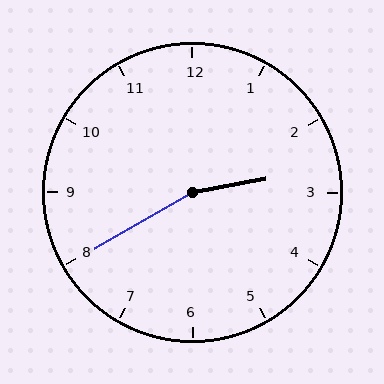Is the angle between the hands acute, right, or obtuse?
It is obtuse.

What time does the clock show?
2:40.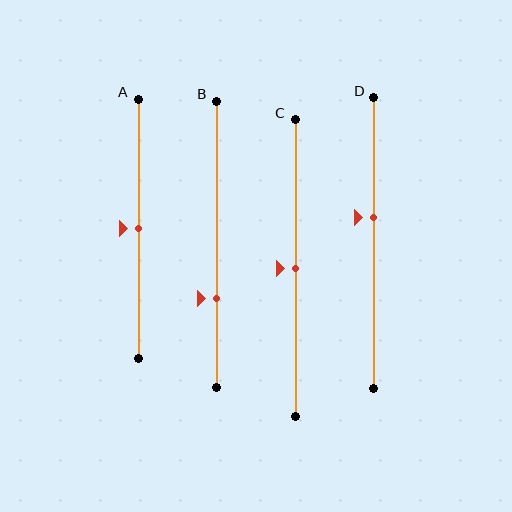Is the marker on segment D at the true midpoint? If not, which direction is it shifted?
No, the marker on segment D is shifted upward by about 9% of the segment length.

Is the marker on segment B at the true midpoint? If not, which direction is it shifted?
No, the marker on segment B is shifted downward by about 19% of the segment length.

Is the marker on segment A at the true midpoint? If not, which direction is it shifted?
Yes, the marker on segment A is at the true midpoint.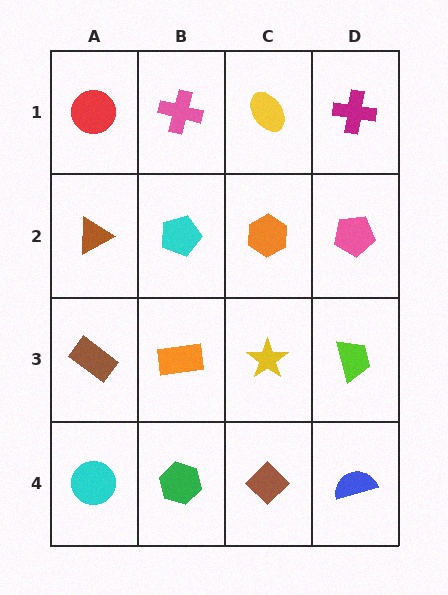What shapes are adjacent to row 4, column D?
A lime trapezoid (row 3, column D), a brown diamond (row 4, column C).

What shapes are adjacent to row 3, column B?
A cyan pentagon (row 2, column B), a green hexagon (row 4, column B), a brown rectangle (row 3, column A), a yellow star (row 3, column C).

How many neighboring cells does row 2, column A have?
3.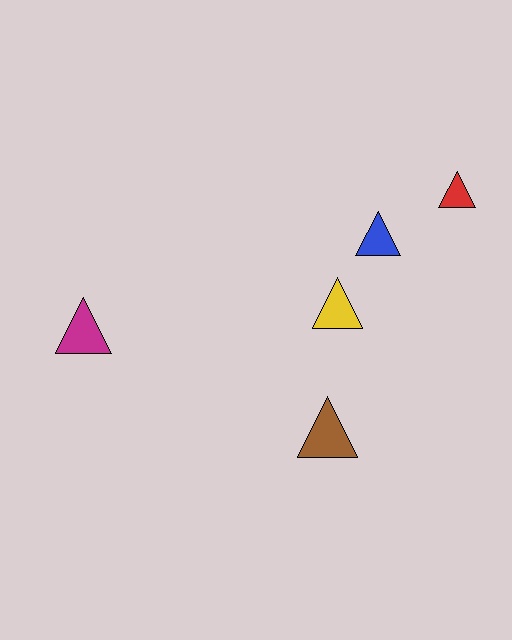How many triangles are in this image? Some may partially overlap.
There are 5 triangles.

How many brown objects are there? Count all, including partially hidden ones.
There is 1 brown object.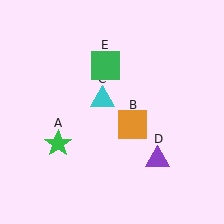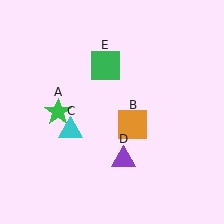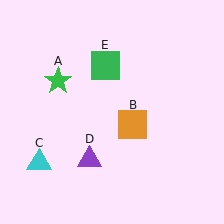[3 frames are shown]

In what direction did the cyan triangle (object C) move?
The cyan triangle (object C) moved down and to the left.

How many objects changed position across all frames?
3 objects changed position: green star (object A), cyan triangle (object C), purple triangle (object D).